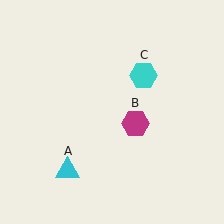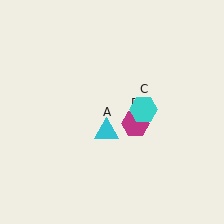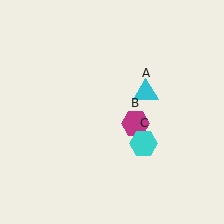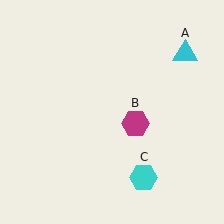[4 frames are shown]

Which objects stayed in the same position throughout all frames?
Magenta hexagon (object B) remained stationary.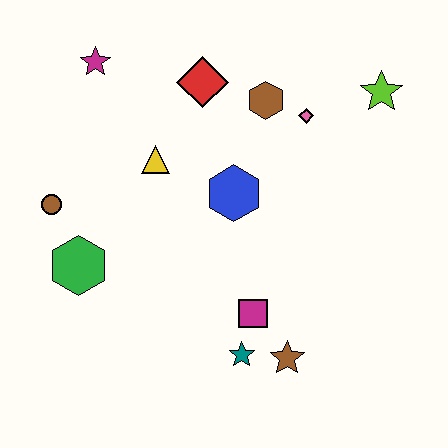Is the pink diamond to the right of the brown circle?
Yes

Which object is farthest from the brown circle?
The lime star is farthest from the brown circle.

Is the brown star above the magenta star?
No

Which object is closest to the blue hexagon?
The yellow triangle is closest to the blue hexagon.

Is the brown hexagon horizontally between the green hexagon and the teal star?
No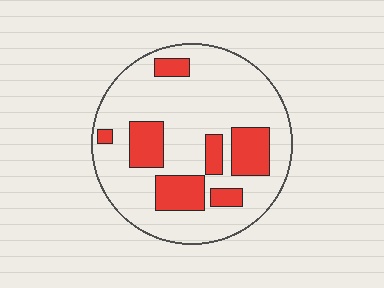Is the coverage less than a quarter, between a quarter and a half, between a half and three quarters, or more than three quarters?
Less than a quarter.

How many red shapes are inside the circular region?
7.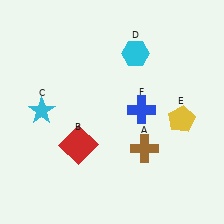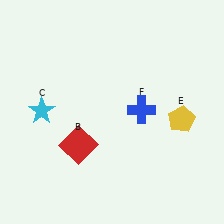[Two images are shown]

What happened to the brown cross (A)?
The brown cross (A) was removed in Image 2. It was in the bottom-right area of Image 1.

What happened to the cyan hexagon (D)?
The cyan hexagon (D) was removed in Image 2. It was in the top-right area of Image 1.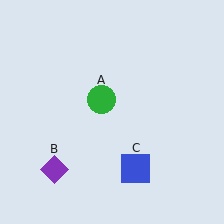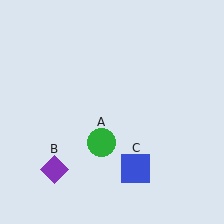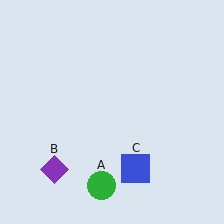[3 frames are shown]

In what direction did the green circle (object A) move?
The green circle (object A) moved down.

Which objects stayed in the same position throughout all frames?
Purple diamond (object B) and blue square (object C) remained stationary.